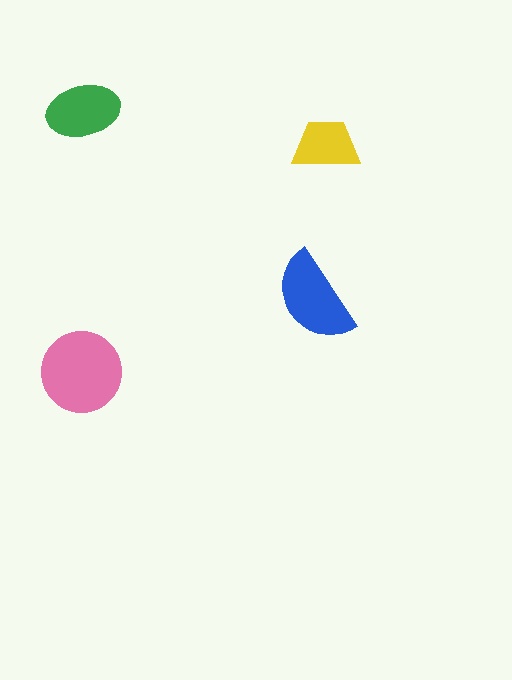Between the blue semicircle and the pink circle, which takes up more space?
The pink circle.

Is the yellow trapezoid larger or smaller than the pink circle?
Smaller.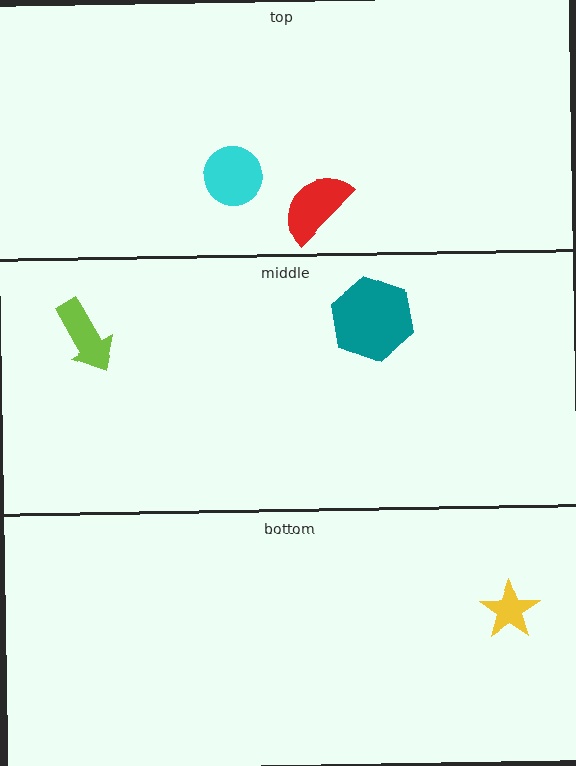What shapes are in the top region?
The red semicircle, the cyan circle.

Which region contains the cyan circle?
The top region.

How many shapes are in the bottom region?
1.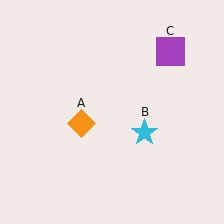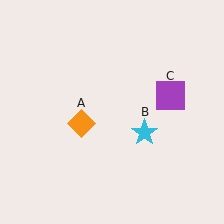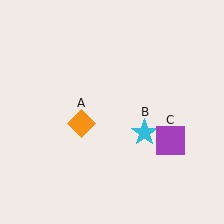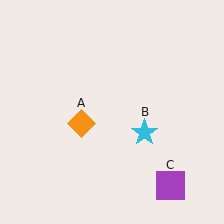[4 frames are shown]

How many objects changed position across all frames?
1 object changed position: purple square (object C).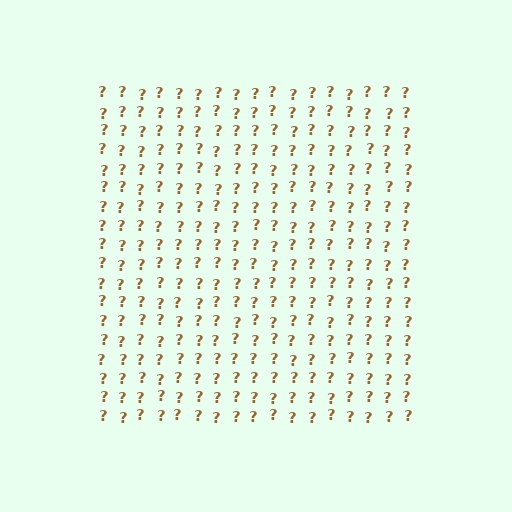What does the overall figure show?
The overall figure shows a square.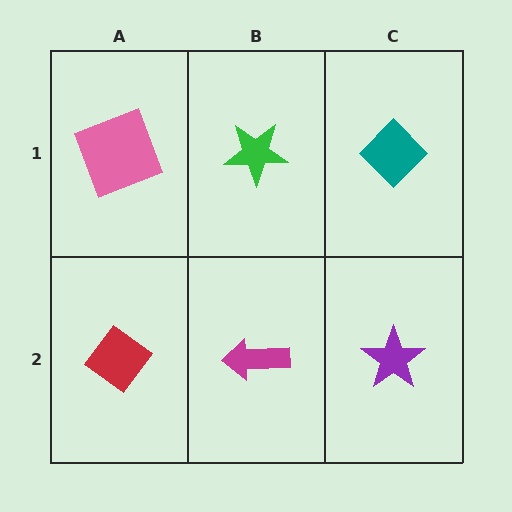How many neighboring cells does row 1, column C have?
2.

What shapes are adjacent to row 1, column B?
A magenta arrow (row 2, column B), a pink square (row 1, column A), a teal diamond (row 1, column C).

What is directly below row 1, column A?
A red diamond.